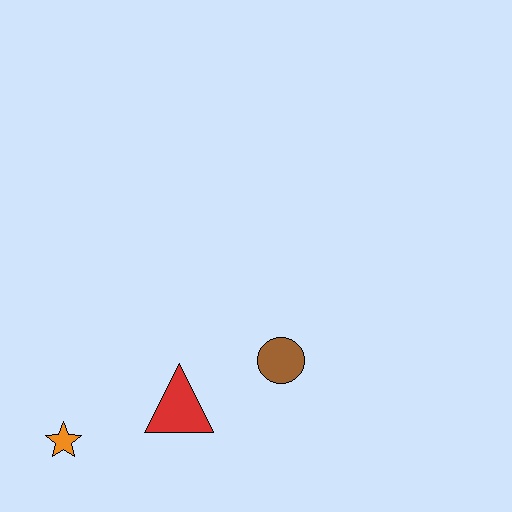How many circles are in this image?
There is 1 circle.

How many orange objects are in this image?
There is 1 orange object.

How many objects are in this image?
There are 3 objects.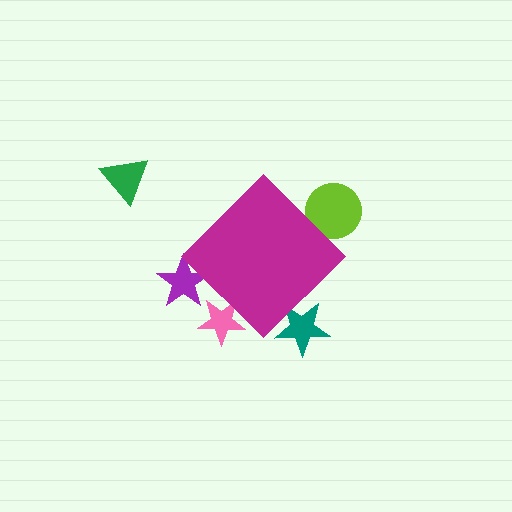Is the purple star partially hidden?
Yes, the purple star is partially hidden behind the magenta diamond.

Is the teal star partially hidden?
Yes, the teal star is partially hidden behind the magenta diamond.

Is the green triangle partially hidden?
No, the green triangle is fully visible.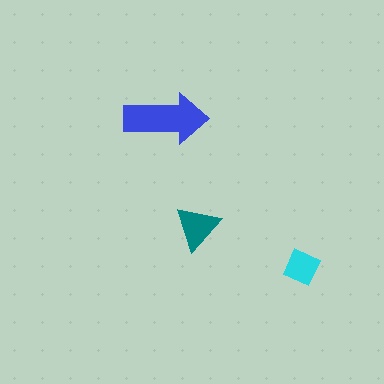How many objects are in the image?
There are 3 objects in the image.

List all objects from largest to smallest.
The blue arrow, the teal triangle, the cyan diamond.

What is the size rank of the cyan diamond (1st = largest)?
3rd.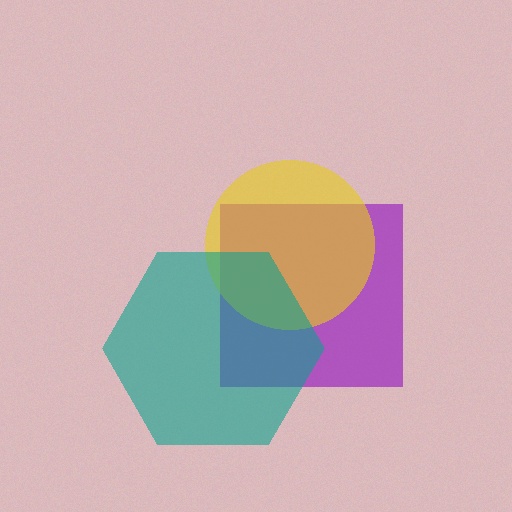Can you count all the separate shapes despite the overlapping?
Yes, there are 3 separate shapes.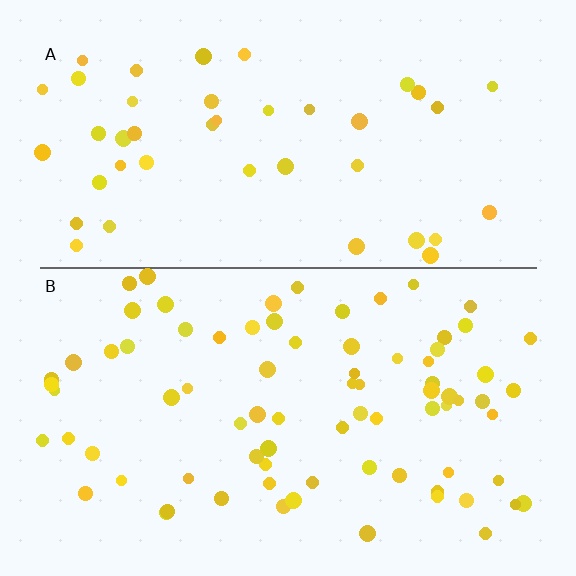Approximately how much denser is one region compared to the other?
Approximately 1.9× — region B over region A.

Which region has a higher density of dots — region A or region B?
B (the bottom).